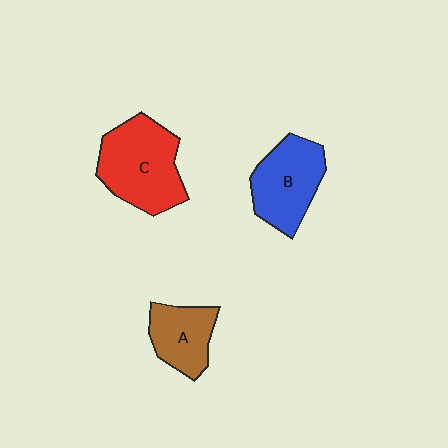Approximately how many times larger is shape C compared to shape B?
Approximately 1.2 times.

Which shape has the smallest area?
Shape A (brown).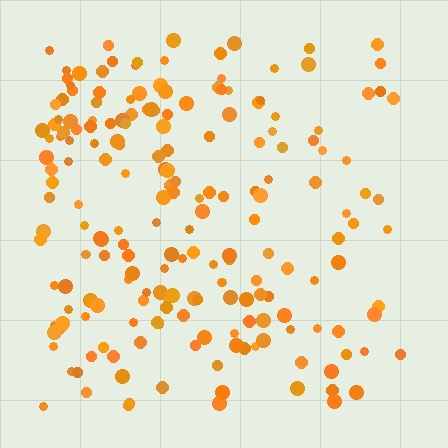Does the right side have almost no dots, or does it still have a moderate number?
Still a moderate number, just noticeably fewer than the left.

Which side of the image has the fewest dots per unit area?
The right.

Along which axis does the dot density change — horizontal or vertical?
Horizontal.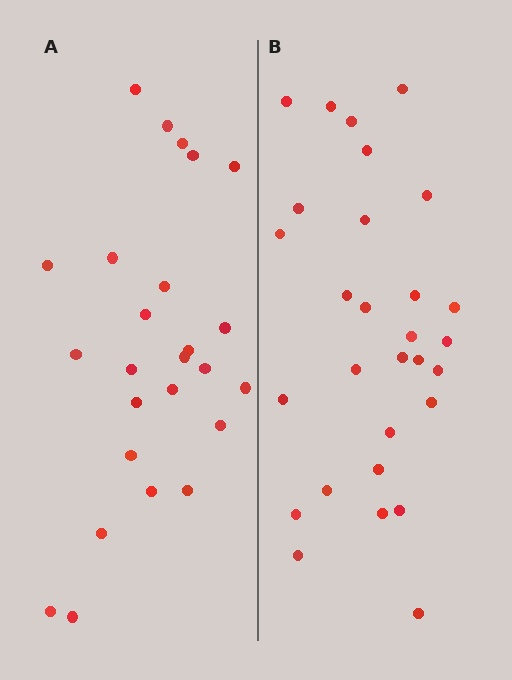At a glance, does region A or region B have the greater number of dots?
Region B (the right region) has more dots.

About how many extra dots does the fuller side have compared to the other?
Region B has about 4 more dots than region A.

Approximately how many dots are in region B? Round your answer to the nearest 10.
About 30 dots. (The exact count is 29, which rounds to 30.)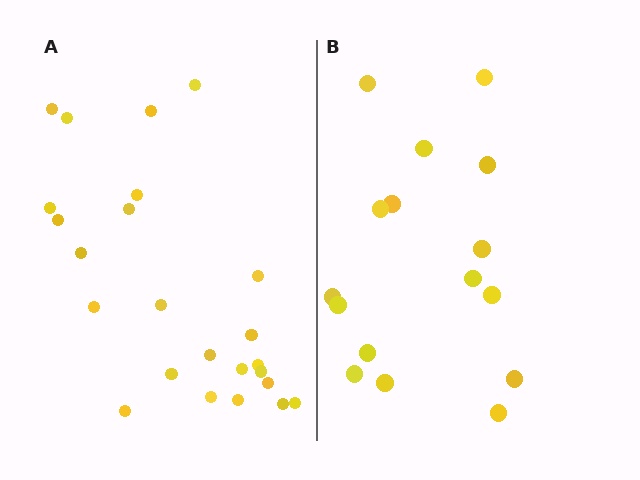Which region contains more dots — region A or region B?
Region A (the left region) has more dots.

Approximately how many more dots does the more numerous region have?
Region A has roughly 8 or so more dots than region B.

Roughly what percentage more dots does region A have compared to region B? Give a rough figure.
About 50% more.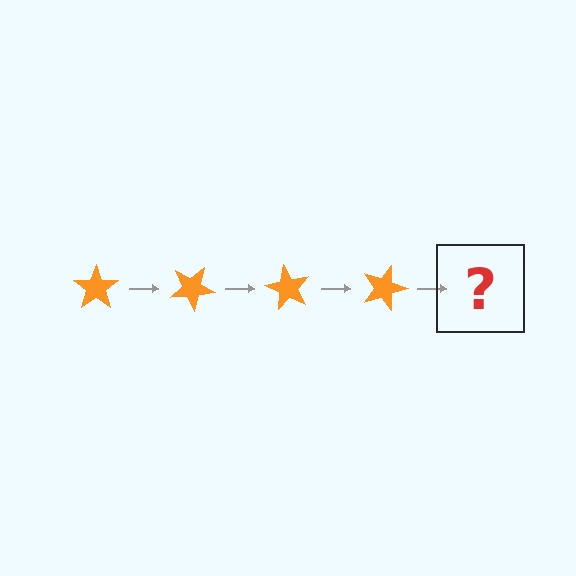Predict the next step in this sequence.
The next step is an orange star rotated 120 degrees.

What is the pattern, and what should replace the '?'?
The pattern is that the star rotates 30 degrees each step. The '?' should be an orange star rotated 120 degrees.